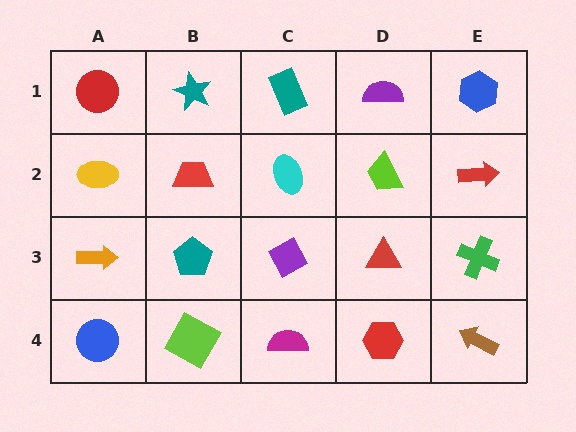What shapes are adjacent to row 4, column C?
A purple diamond (row 3, column C), a lime square (row 4, column B), a red hexagon (row 4, column D).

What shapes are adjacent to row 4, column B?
A teal pentagon (row 3, column B), a blue circle (row 4, column A), a magenta semicircle (row 4, column C).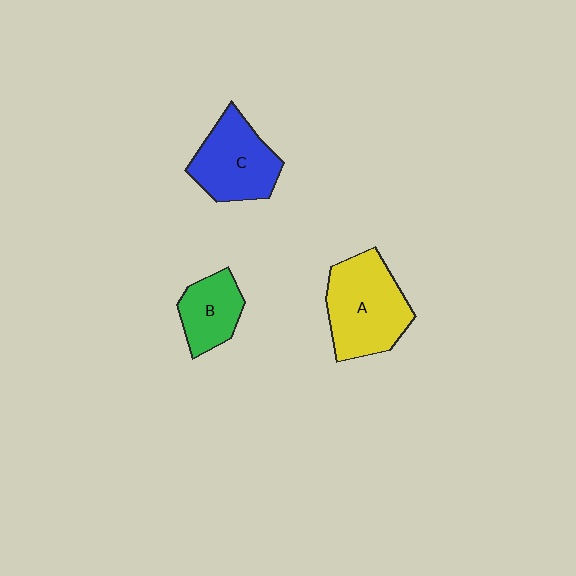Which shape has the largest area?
Shape A (yellow).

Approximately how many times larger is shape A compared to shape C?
Approximately 1.2 times.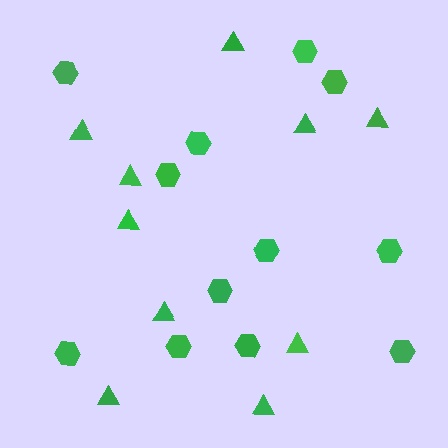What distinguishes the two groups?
There are 2 groups: one group of hexagons (12) and one group of triangles (10).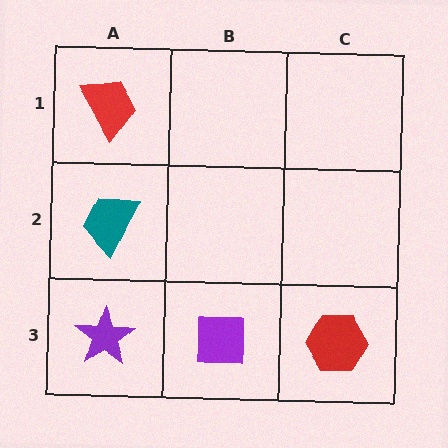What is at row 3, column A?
A purple star.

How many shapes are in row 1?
1 shape.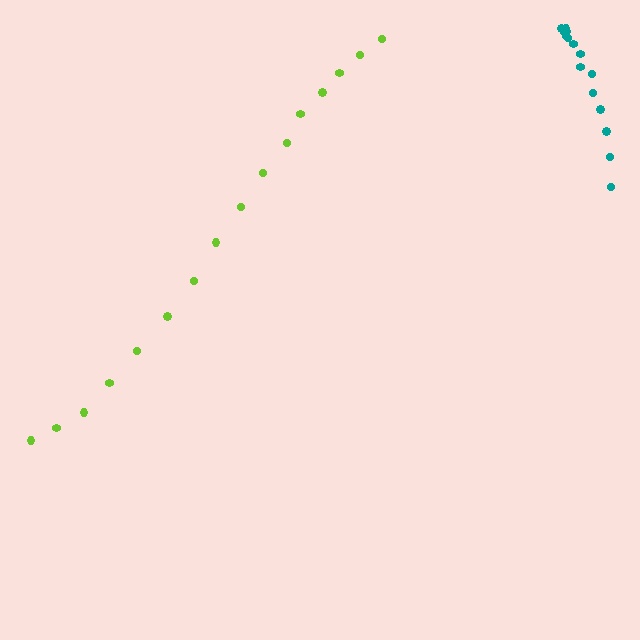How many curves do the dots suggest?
There are 2 distinct paths.